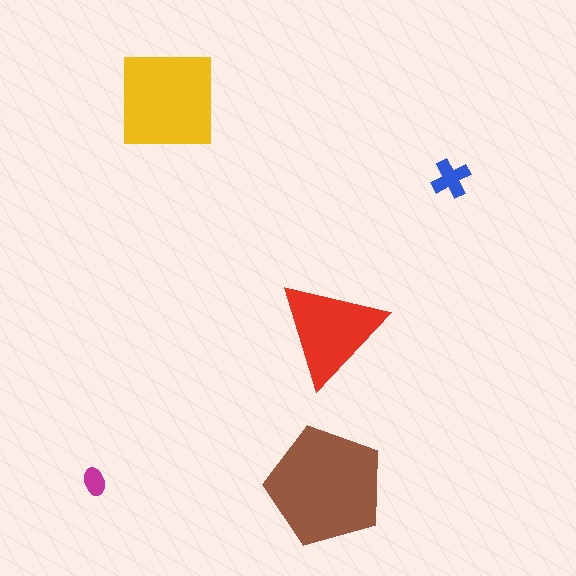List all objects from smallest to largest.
The magenta ellipse, the blue cross, the red triangle, the yellow square, the brown pentagon.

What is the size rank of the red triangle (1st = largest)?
3rd.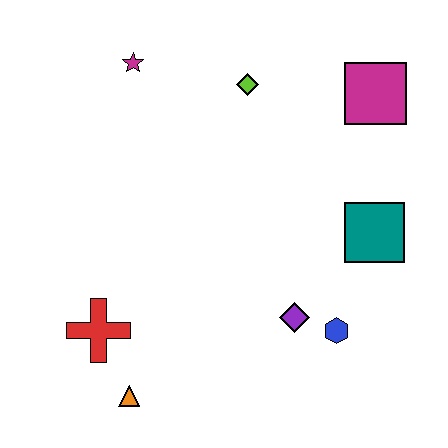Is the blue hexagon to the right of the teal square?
No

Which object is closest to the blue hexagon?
The purple diamond is closest to the blue hexagon.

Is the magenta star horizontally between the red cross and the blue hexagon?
Yes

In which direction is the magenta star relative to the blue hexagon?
The magenta star is above the blue hexagon.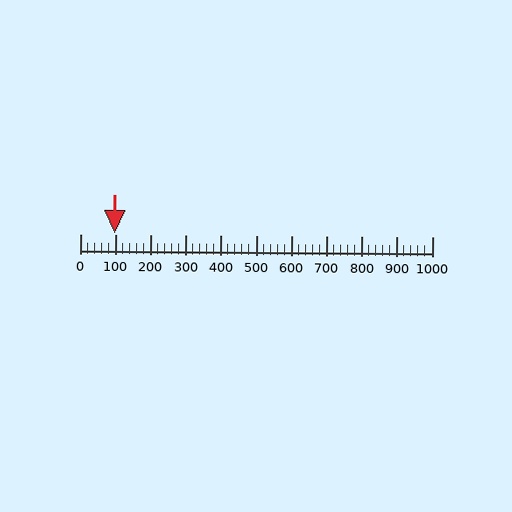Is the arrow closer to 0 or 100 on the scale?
The arrow is closer to 100.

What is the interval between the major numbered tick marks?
The major tick marks are spaced 100 units apart.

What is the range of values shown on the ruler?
The ruler shows values from 0 to 1000.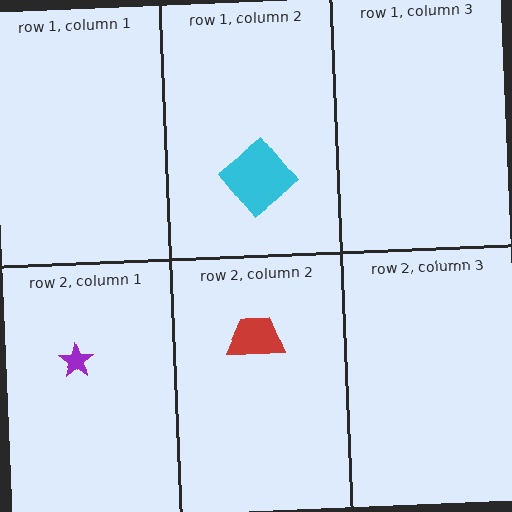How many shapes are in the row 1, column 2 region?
1.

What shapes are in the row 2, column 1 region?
The purple star.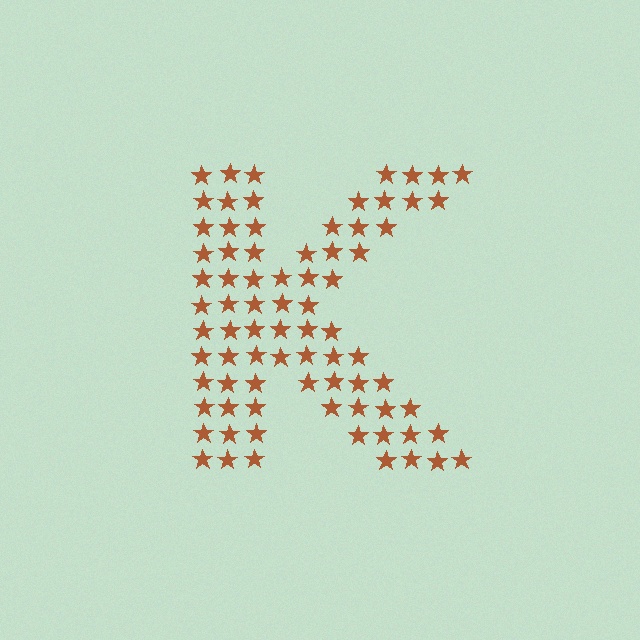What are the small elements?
The small elements are stars.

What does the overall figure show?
The overall figure shows the letter K.